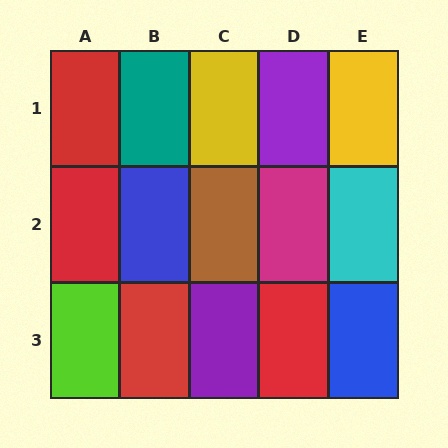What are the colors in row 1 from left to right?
Red, teal, yellow, purple, yellow.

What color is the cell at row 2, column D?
Magenta.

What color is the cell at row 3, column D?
Red.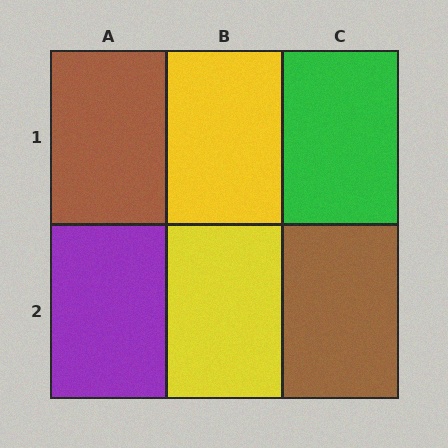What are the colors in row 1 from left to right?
Brown, yellow, green.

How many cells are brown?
2 cells are brown.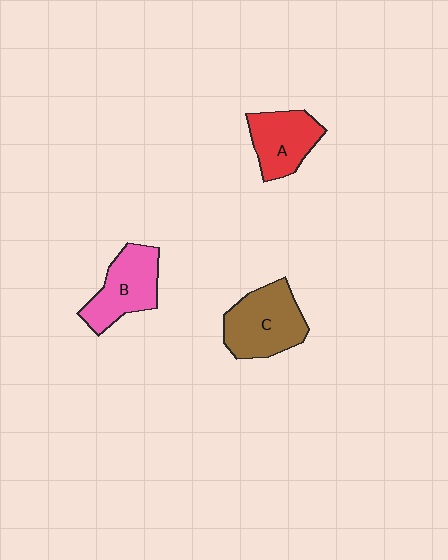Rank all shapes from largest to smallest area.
From largest to smallest: C (brown), B (pink), A (red).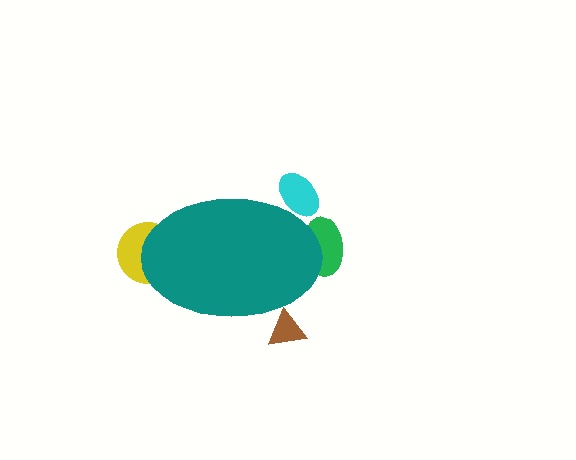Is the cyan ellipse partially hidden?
Yes, the cyan ellipse is partially hidden behind the teal ellipse.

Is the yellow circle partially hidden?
Yes, the yellow circle is partially hidden behind the teal ellipse.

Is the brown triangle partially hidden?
Yes, the brown triangle is partially hidden behind the teal ellipse.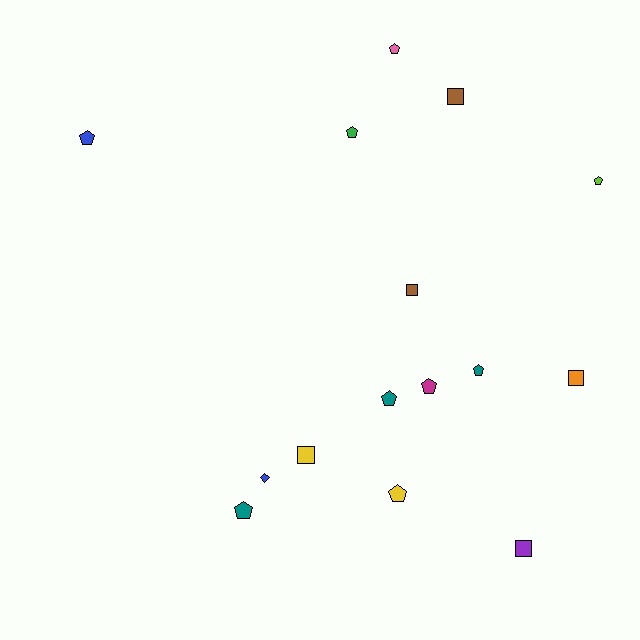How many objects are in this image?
There are 15 objects.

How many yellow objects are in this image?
There are 2 yellow objects.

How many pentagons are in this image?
There are 9 pentagons.